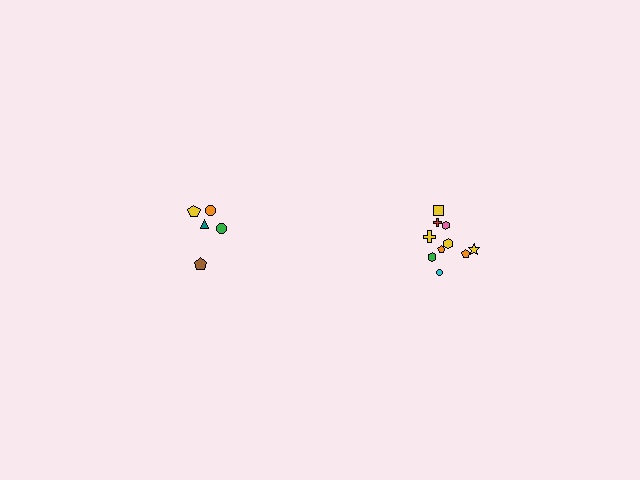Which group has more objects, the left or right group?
The right group.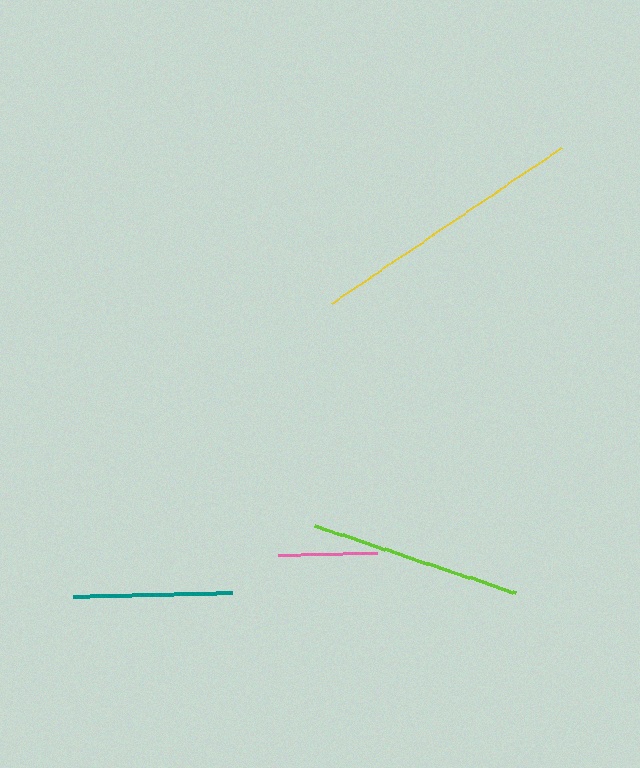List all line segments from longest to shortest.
From longest to shortest: yellow, lime, teal, pink.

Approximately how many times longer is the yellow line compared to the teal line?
The yellow line is approximately 1.7 times the length of the teal line.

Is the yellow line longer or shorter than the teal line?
The yellow line is longer than the teal line.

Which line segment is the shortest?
The pink line is the shortest at approximately 99 pixels.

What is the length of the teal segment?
The teal segment is approximately 159 pixels long.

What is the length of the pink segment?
The pink segment is approximately 99 pixels long.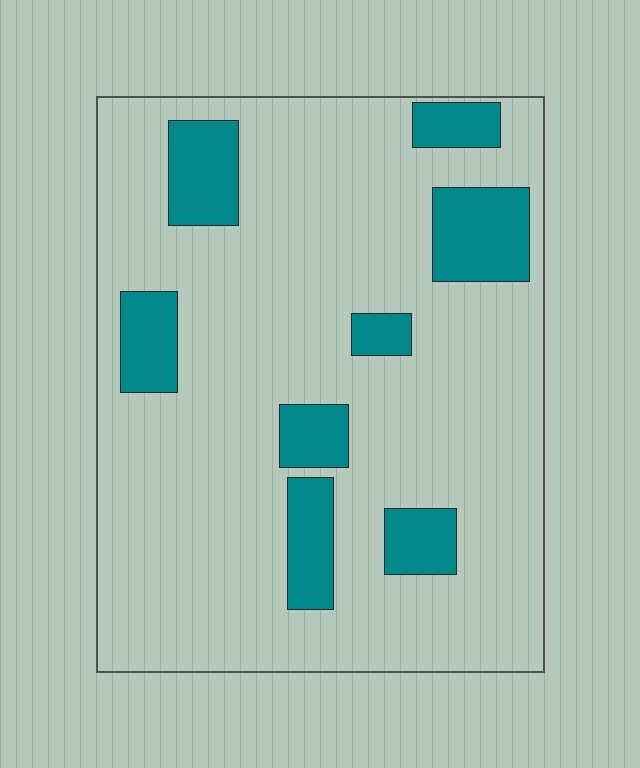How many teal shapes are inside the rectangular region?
8.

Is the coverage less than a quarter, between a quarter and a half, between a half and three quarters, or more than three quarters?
Less than a quarter.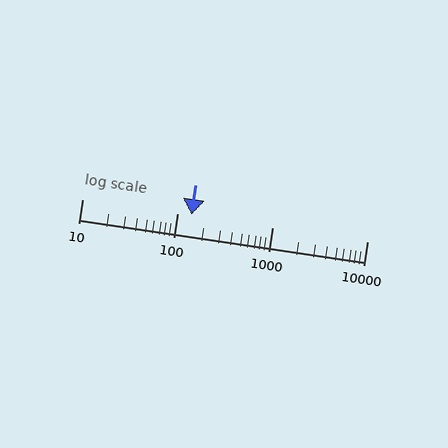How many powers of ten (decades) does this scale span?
The scale spans 3 decades, from 10 to 10000.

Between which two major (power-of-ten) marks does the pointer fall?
The pointer is between 100 and 1000.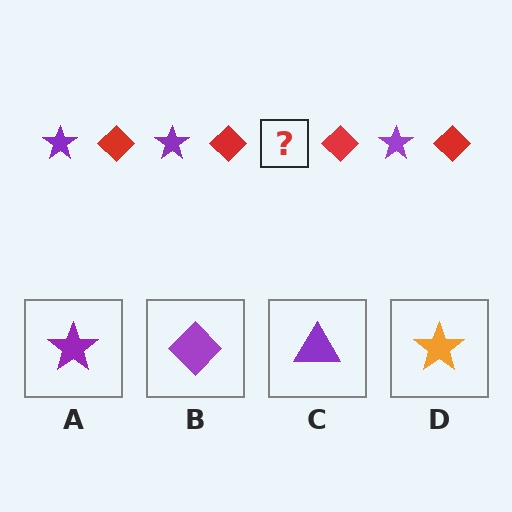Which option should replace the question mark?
Option A.